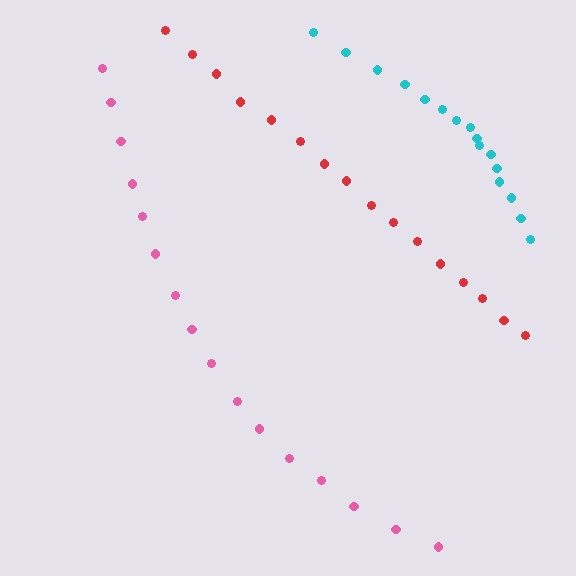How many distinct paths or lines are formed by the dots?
There are 3 distinct paths.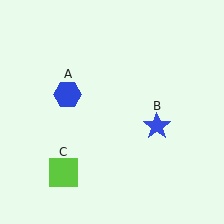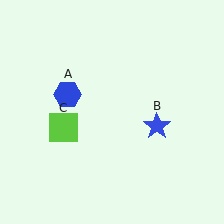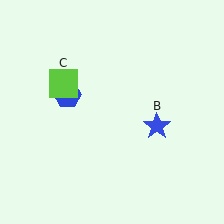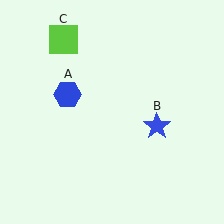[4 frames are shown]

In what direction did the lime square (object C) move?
The lime square (object C) moved up.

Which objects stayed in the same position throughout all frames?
Blue hexagon (object A) and blue star (object B) remained stationary.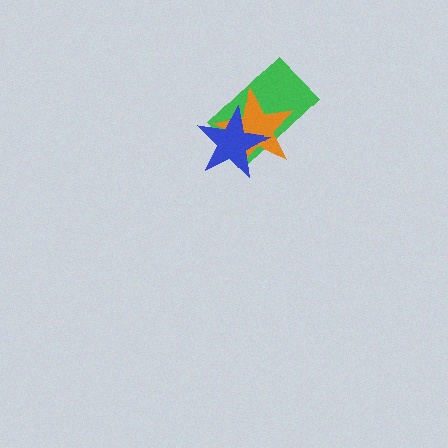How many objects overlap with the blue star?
2 objects overlap with the blue star.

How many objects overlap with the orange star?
2 objects overlap with the orange star.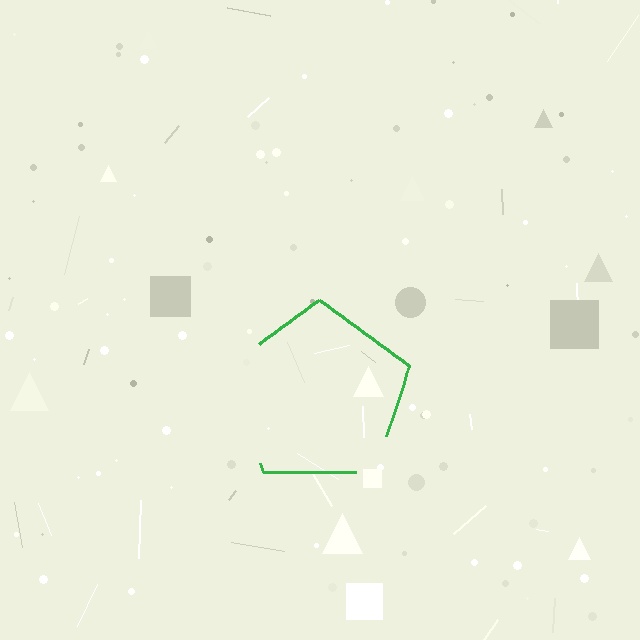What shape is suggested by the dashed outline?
The dashed outline suggests a pentagon.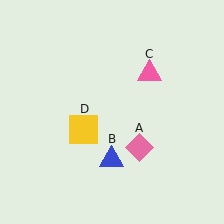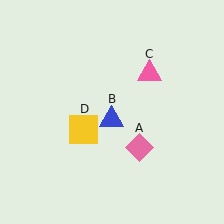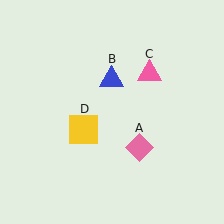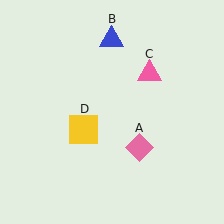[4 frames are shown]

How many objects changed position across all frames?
1 object changed position: blue triangle (object B).